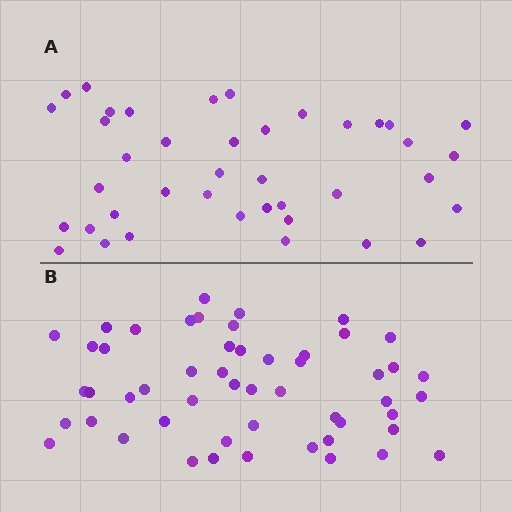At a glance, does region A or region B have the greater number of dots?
Region B (the bottom region) has more dots.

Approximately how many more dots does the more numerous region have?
Region B has roughly 12 or so more dots than region A.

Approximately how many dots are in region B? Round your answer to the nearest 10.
About 50 dots. (The exact count is 52, which rounds to 50.)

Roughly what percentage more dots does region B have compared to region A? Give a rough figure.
About 30% more.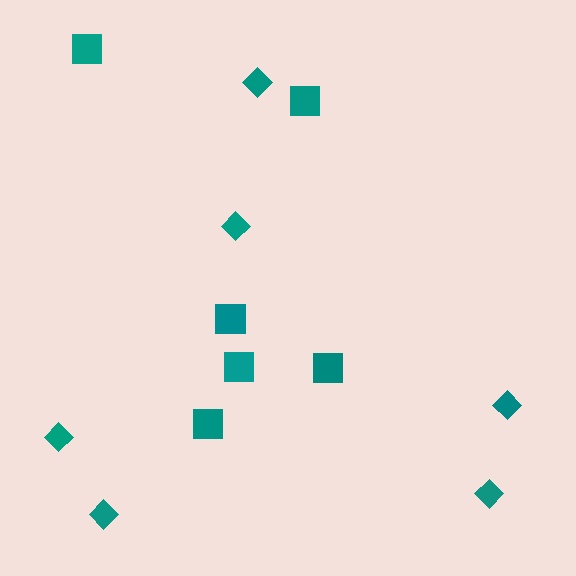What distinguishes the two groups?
There are 2 groups: one group of squares (6) and one group of diamonds (6).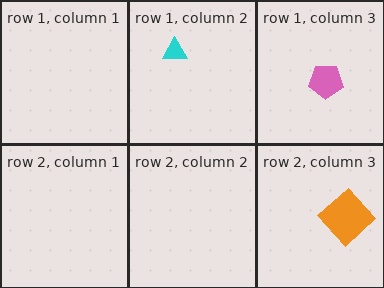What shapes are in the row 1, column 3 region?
The pink pentagon.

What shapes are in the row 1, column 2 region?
The cyan triangle.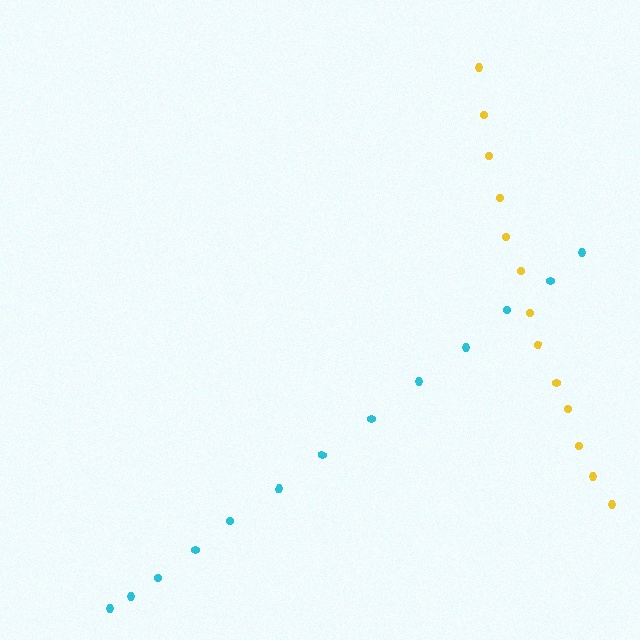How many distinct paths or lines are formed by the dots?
There are 2 distinct paths.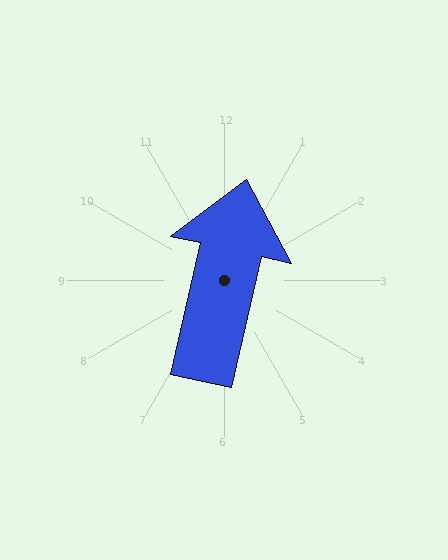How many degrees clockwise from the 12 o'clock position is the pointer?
Approximately 13 degrees.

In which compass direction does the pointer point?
North.